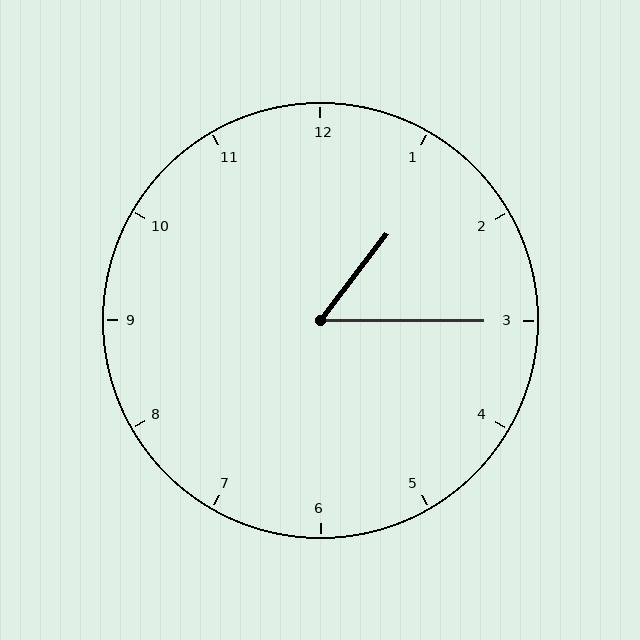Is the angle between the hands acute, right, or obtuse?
It is acute.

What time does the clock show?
1:15.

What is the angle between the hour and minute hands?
Approximately 52 degrees.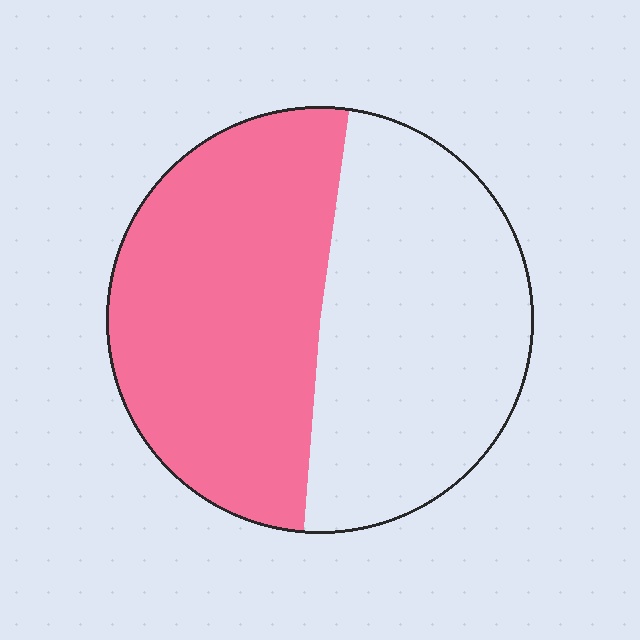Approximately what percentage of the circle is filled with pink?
Approximately 50%.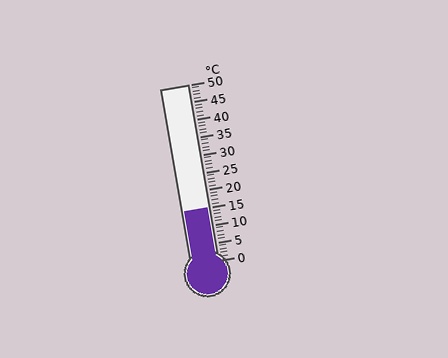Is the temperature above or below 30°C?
The temperature is below 30°C.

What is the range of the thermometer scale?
The thermometer scale ranges from 0°C to 50°C.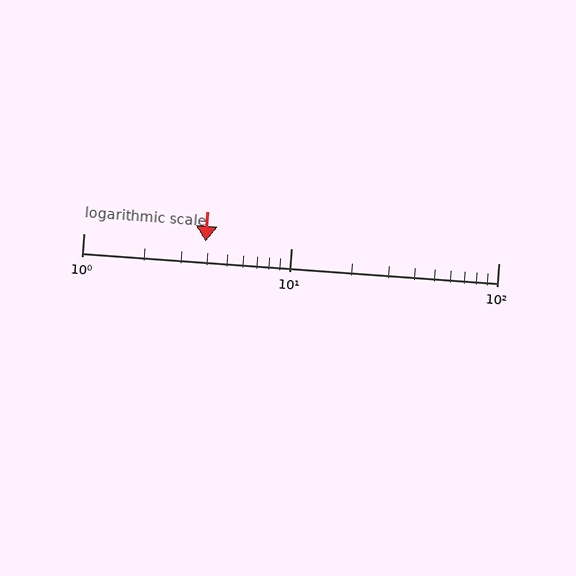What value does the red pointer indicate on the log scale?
The pointer indicates approximately 3.9.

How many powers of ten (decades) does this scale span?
The scale spans 2 decades, from 1 to 100.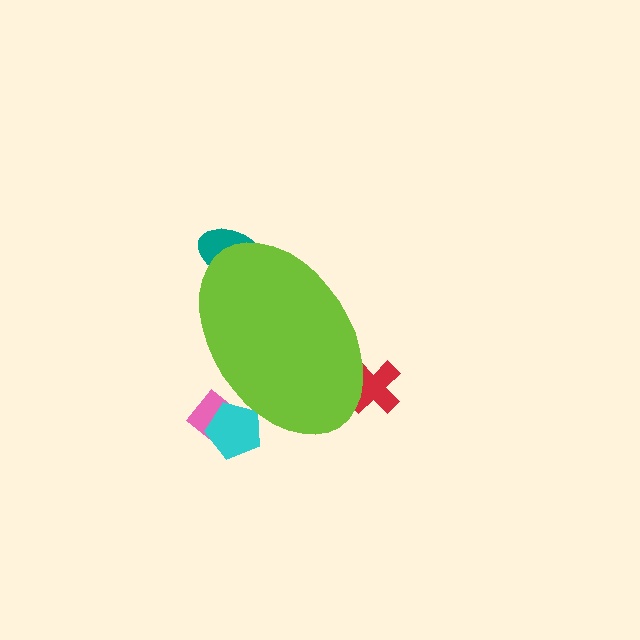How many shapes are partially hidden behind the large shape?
4 shapes are partially hidden.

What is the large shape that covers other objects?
A lime ellipse.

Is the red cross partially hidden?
Yes, the red cross is partially hidden behind the lime ellipse.